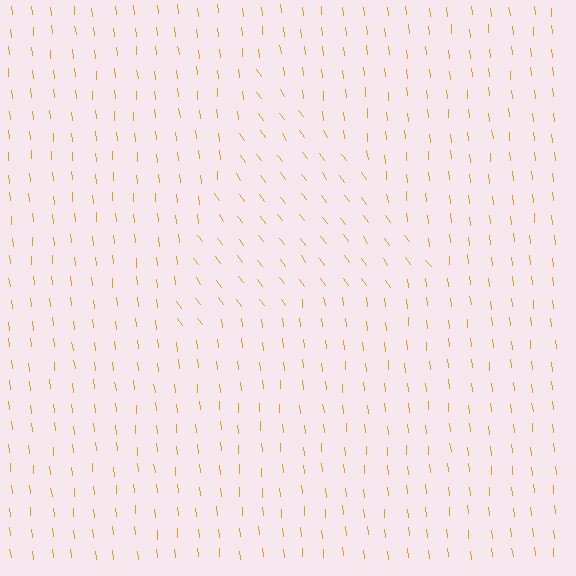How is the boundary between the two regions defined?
The boundary is defined purely by a change in line orientation (approximately 30 degrees difference). All lines are the same color and thickness.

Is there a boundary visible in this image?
Yes, there is a texture boundary formed by a change in line orientation.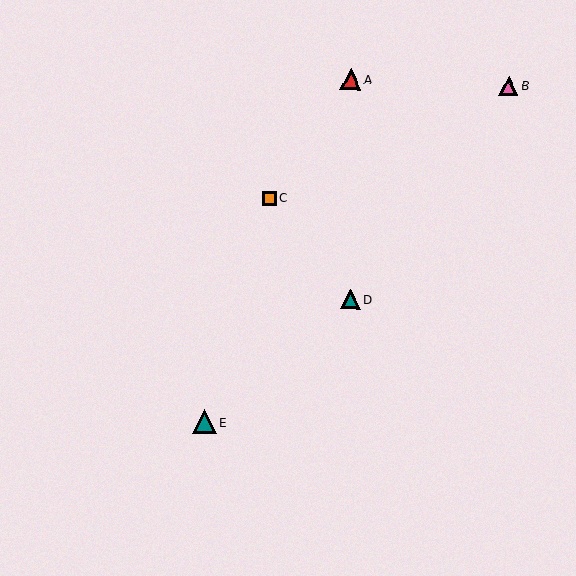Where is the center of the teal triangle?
The center of the teal triangle is at (204, 422).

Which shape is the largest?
The teal triangle (labeled E) is the largest.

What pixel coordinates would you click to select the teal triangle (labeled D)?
Click at (351, 300) to select the teal triangle D.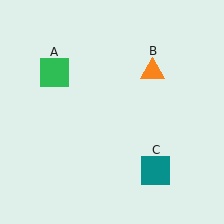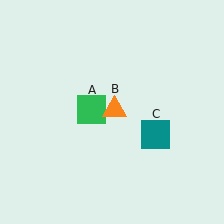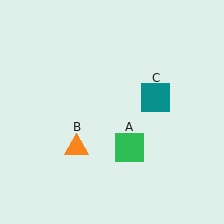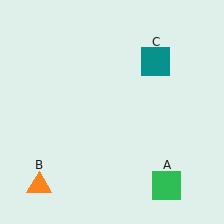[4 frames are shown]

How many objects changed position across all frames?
3 objects changed position: green square (object A), orange triangle (object B), teal square (object C).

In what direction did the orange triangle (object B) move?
The orange triangle (object B) moved down and to the left.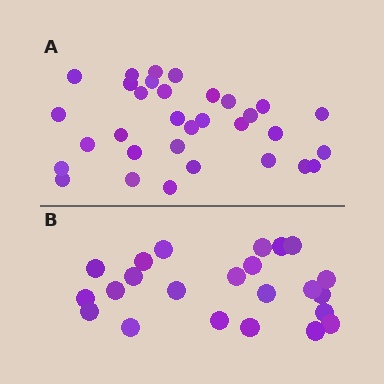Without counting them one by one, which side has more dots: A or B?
Region A (the top region) has more dots.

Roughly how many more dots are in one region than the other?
Region A has roughly 8 or so more dots than region B.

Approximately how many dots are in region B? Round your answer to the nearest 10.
About 20 dots. (The exact count is 23, which rounds to 20.)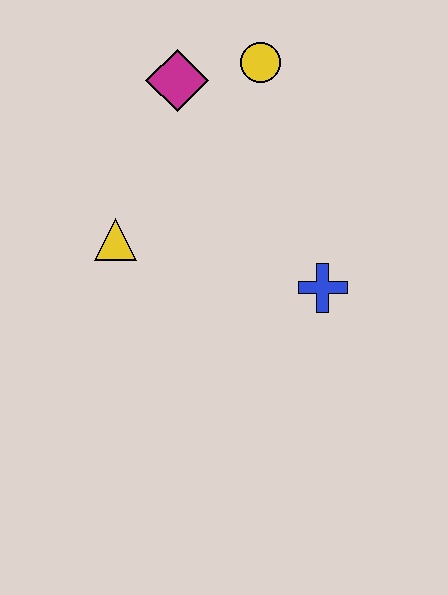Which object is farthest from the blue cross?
The magenta diamond is farthest from the blue cross.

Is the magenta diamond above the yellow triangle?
Yes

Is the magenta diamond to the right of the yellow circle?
No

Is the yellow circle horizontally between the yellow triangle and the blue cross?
Yes